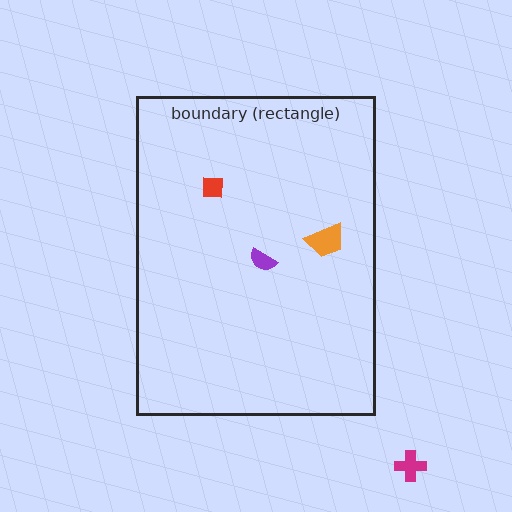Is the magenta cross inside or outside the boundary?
Outside.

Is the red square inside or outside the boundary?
Inside.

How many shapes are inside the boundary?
3 inside, 1 outside.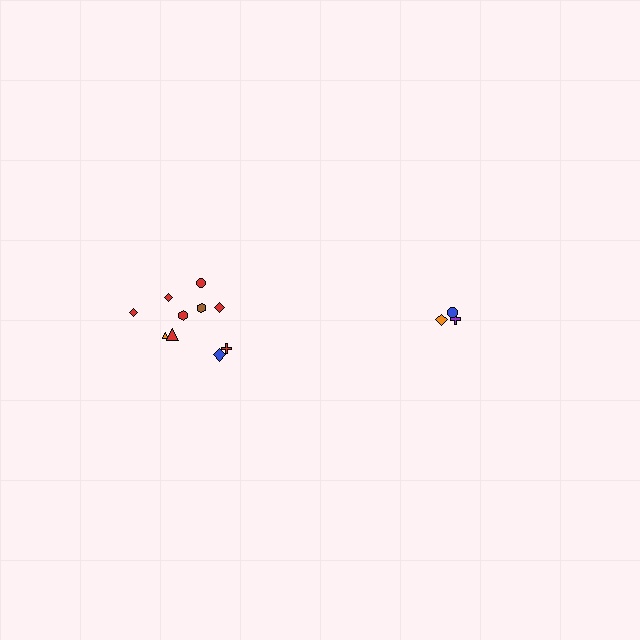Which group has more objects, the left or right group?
The left group.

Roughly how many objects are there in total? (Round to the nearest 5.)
Roughly 15 objects in total.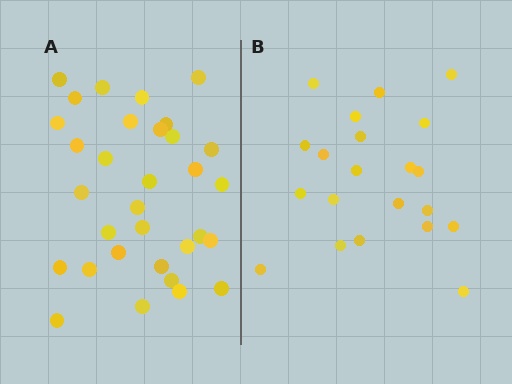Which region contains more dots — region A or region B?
Region A (the left region) has more dots.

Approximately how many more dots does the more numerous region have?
Region A has roughly 12 or so more dots than region B.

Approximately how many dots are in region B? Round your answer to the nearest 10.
About 20 dots. (The exact count is 21, which rounds to 20.)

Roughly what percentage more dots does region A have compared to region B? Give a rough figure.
About 50% more.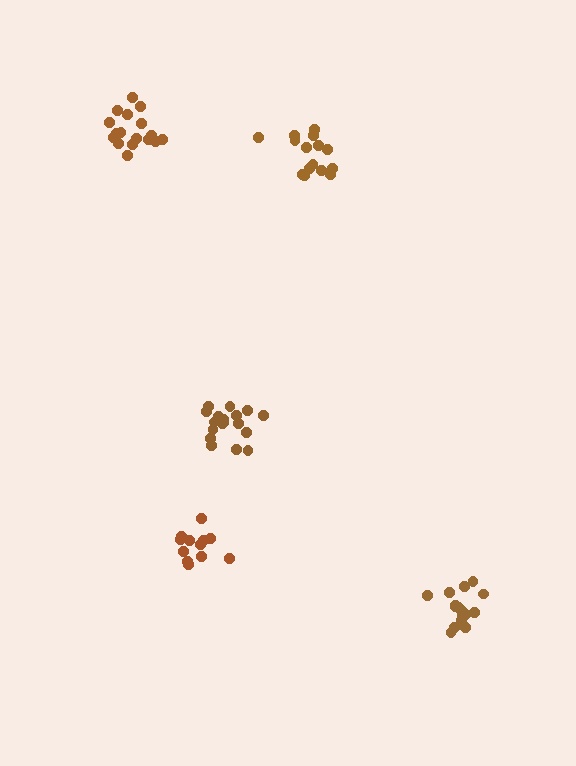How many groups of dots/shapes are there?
There are 5 groups.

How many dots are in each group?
Group 1: 18 dots, Group 2: 15 dots, Group 3: 12 dots, Group 4: 17 dots, Group 5: 17 dots (79 total).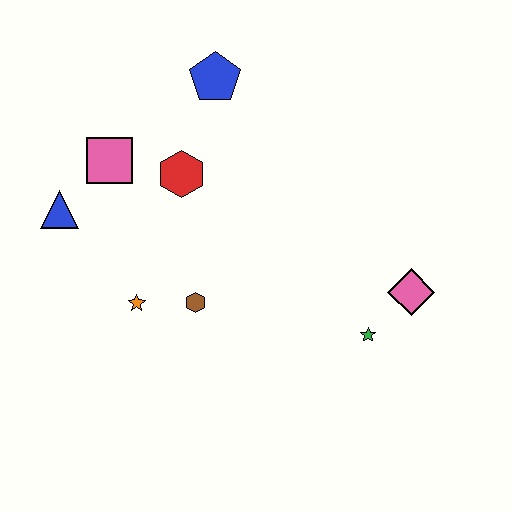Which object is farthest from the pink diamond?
The blue triangle is farthest from the pink diamond.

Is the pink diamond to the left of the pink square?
No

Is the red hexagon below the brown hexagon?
No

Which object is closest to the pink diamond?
The green star is closest to the pink diamond.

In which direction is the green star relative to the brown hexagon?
The green star is to the right of the brown hexagon.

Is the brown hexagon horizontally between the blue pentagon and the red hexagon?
Yes